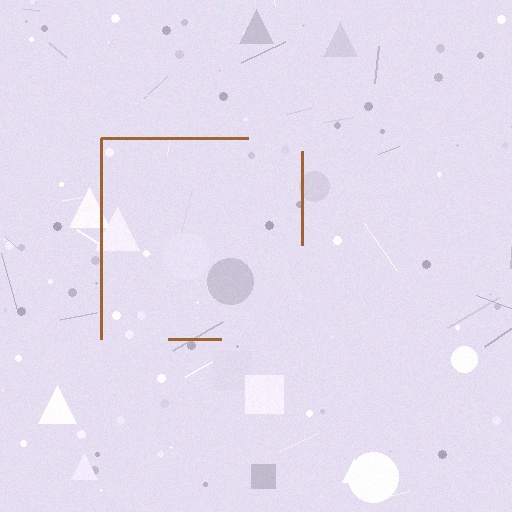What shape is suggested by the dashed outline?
The dashed outline suggests a square.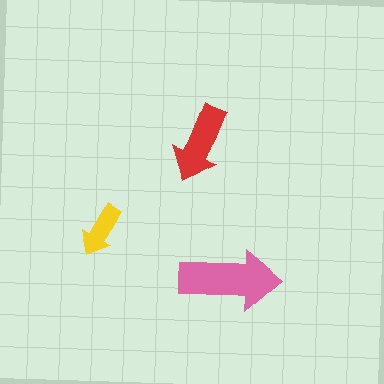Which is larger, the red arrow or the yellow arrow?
The red one.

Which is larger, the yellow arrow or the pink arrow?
The pink one.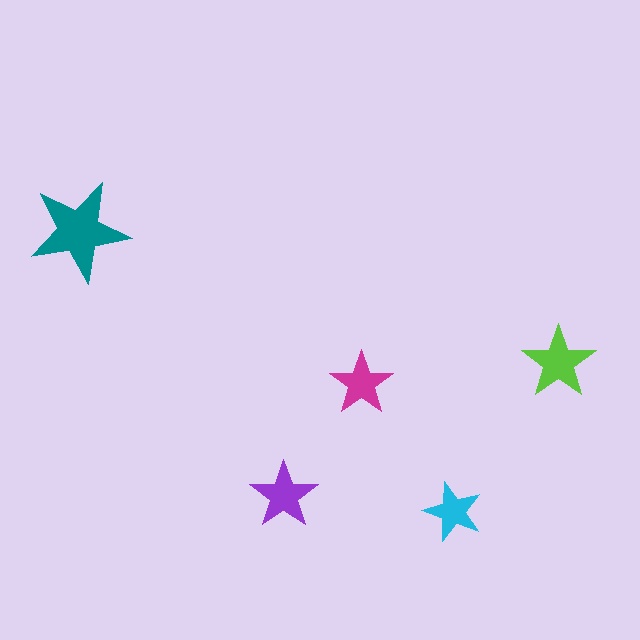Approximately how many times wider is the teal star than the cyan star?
About 1.5 times wider.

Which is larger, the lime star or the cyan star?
The lime one.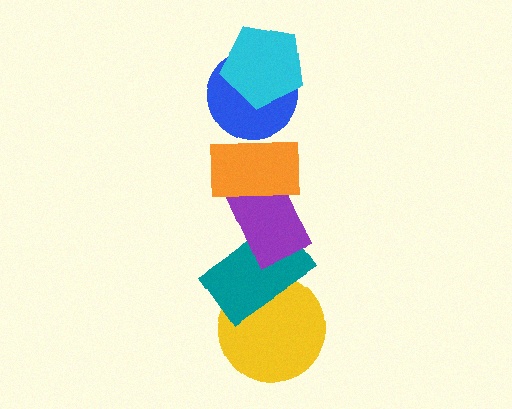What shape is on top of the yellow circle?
The teal rectangle is on top of the yellow circle.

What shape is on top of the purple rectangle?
The orange rectangle is on top of the purple rectangle.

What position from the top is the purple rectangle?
The purple rectangle is 4th from the top.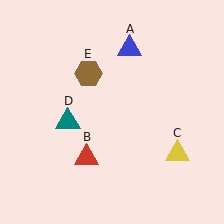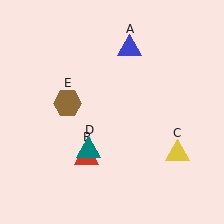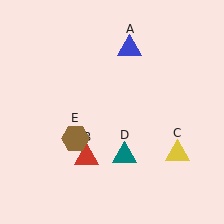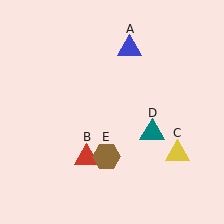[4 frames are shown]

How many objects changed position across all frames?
2 objects changed position: teal triangle (object D), brown hexagon (object E).